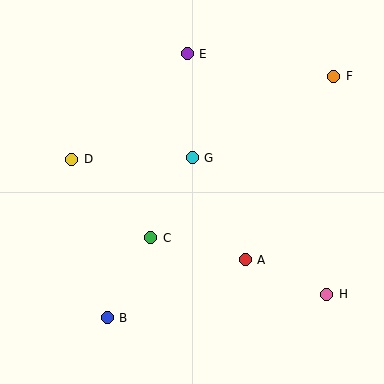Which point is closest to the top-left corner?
Point D is closest to the top-left corner.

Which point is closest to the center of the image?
Point G at (192, 158) is closest to the center.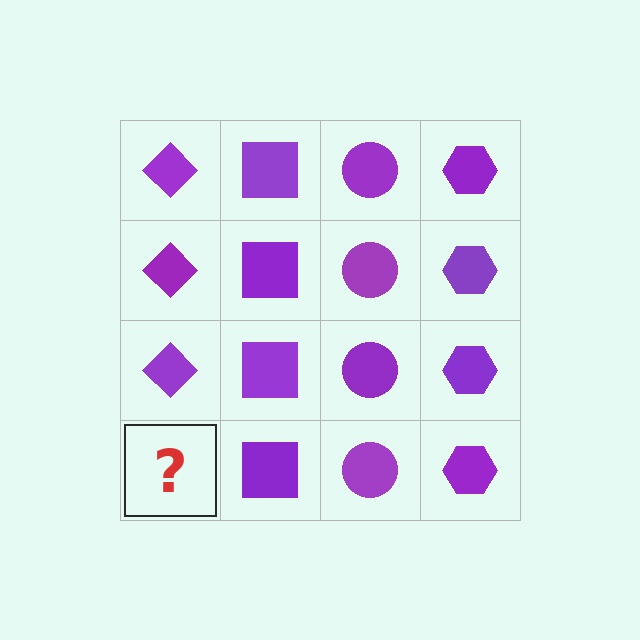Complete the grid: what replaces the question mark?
The question mark should be replaced with a purple diamond.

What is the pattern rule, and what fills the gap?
The rule is that each column has a consistent shape. The gap should be filled with a purple diamond.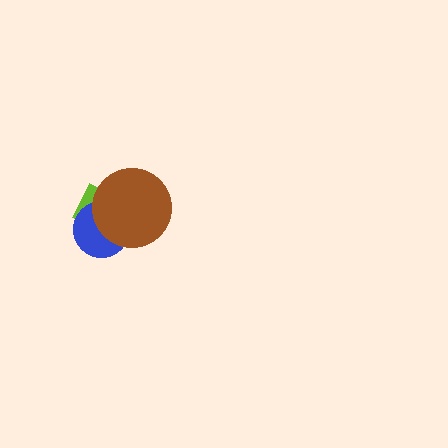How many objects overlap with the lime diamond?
2 objects overlap with the lime diamond.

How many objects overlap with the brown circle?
2 objects overlap with the brown circle.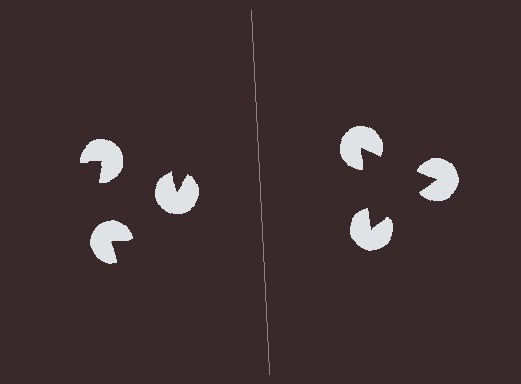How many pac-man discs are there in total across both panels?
6 — 3 on each side.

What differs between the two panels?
The pac-man discs are positioned identically on both sides; only the wedge orientations differ. On the right they align to a triangle; on the left they are misaligned.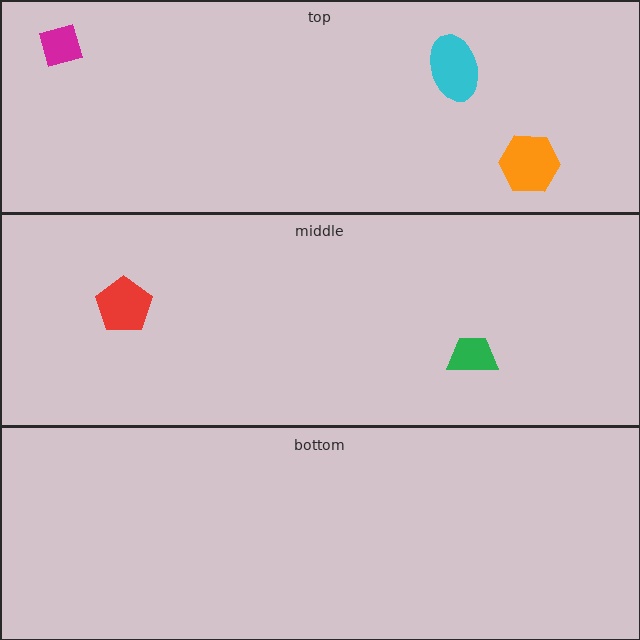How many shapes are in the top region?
3.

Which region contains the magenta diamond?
The top region.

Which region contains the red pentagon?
The middle region.